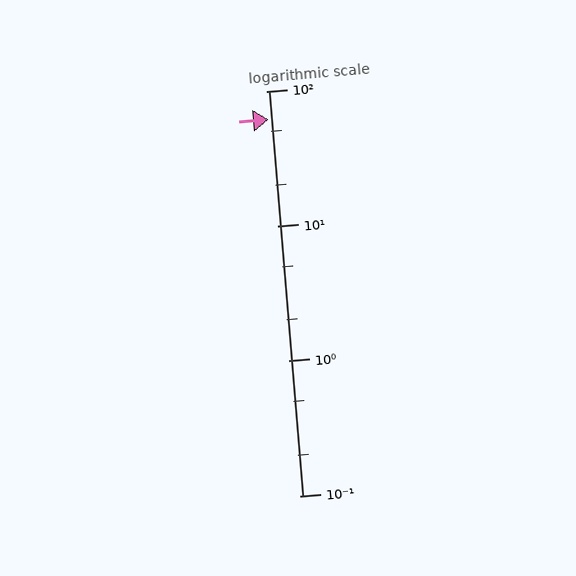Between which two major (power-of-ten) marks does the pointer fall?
The pointer is between 10 and 100.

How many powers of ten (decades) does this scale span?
The scale spans 3 decades, from 0.1 to 100.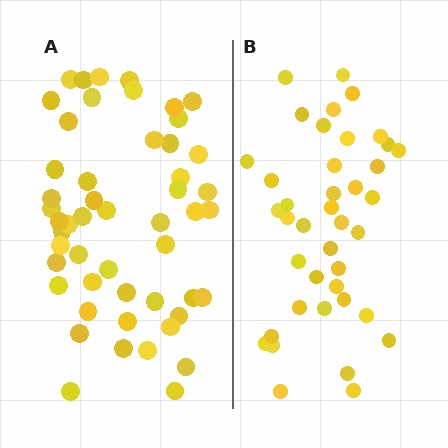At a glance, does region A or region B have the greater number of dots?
Region A (the left region) has more dots.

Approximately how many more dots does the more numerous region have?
Region A has roughly 12 or so more dots than region B.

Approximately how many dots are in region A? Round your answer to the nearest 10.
About 50 dots. (The exact count is 51, which rounds to 50.)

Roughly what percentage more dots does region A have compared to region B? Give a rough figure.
About 30% more.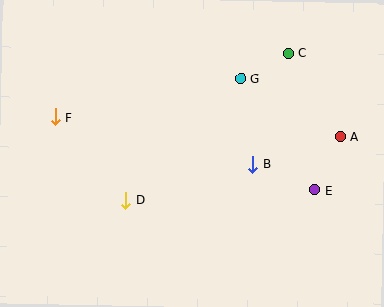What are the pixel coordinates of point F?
Point F is at (55, 117).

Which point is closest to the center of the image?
Point B at (252, 164) is closest to the center.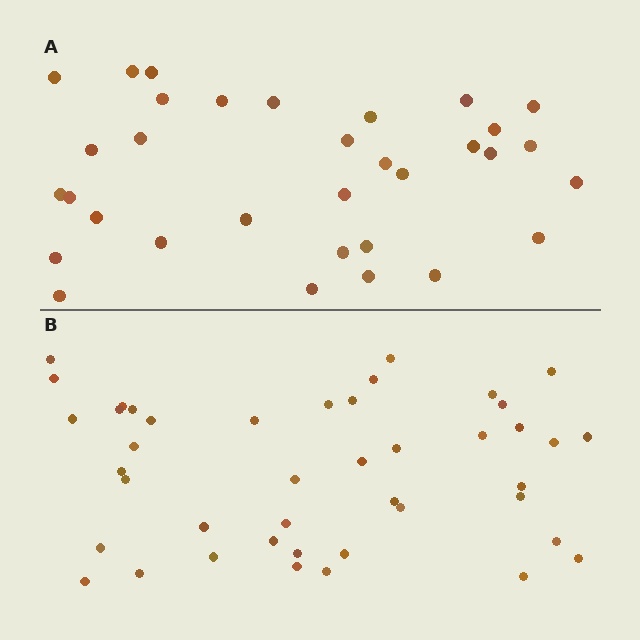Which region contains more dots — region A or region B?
Region B (the bottom region) has more dots.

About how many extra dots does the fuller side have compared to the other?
Region B has roughly 10 or so more dots than region A.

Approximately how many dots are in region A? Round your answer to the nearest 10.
About 30 dots. (The exact count is 33, which rounds to 30.)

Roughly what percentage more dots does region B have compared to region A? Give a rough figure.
About 30% more.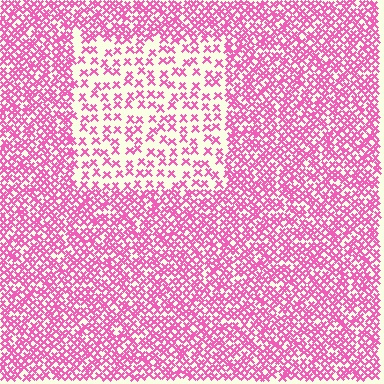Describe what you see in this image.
The image contains small pink elements arranged at two different densities. A rectangle-shaped region is visible where the elements are less densely packed than the surrounding area.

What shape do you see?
I see a rectangle.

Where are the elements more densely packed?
The elements are more densely packed outside the rectangle boundary.